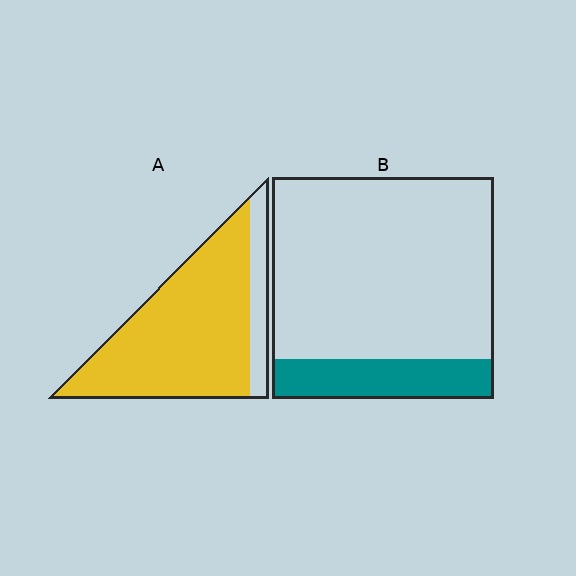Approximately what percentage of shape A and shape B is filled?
A is approximately 85% and B is approximately 20%.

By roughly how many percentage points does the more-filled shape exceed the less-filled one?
By roughly 65 percentage points (A over B).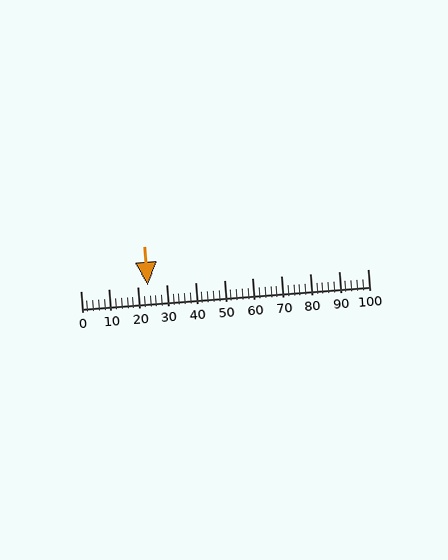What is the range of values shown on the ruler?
The ruler shows values from 0 to 100.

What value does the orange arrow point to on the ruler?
The orange arrow points to approximately 24.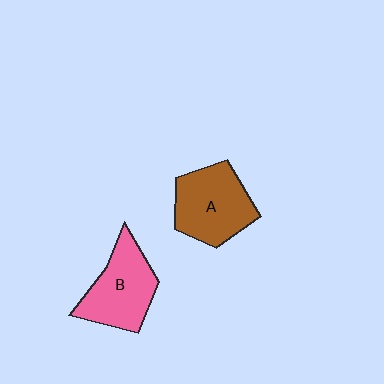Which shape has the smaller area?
Shape B (pink).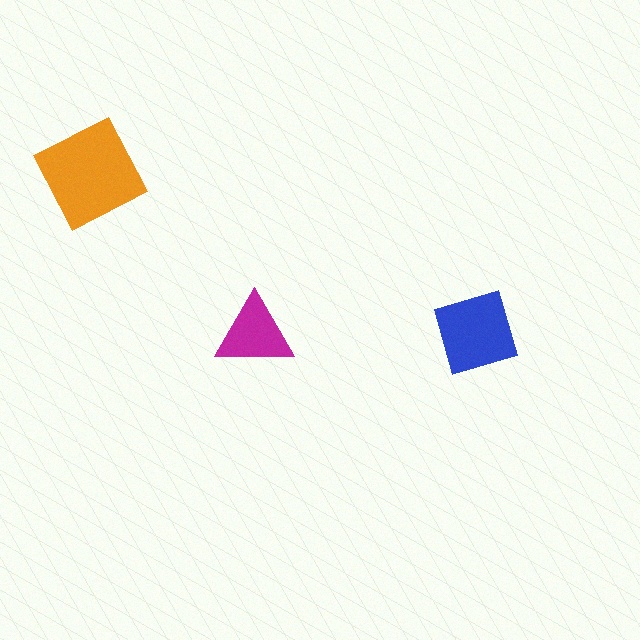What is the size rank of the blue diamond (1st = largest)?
2nd.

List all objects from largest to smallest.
The orange square, the blue diamond, the magenta triangle.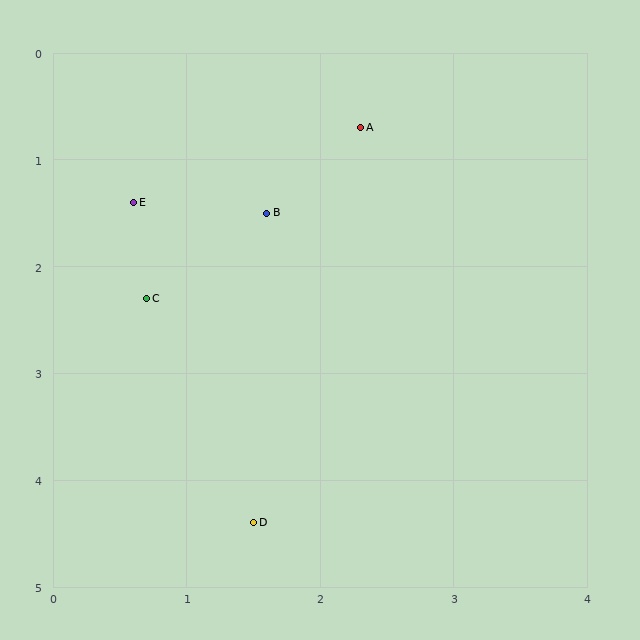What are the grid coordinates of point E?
Point E is at approximately (0.6, 1.4).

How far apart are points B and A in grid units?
Points B and A are about 1.1 grid units apart.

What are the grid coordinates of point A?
Point A is at approximately (2.3, 0.7).